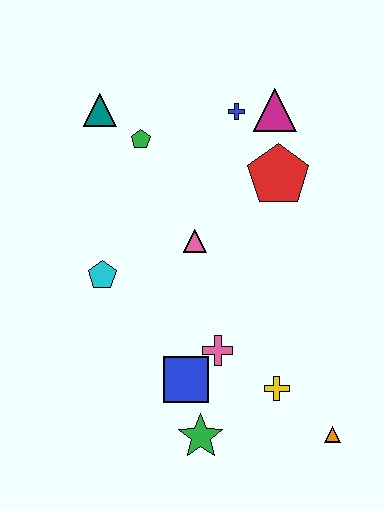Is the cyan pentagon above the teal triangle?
No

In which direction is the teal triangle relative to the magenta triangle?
The teal triangle is to the left of the magenta triangle.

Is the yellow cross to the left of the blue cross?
No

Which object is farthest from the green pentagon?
The orange triangle is farthest from the green pentagon.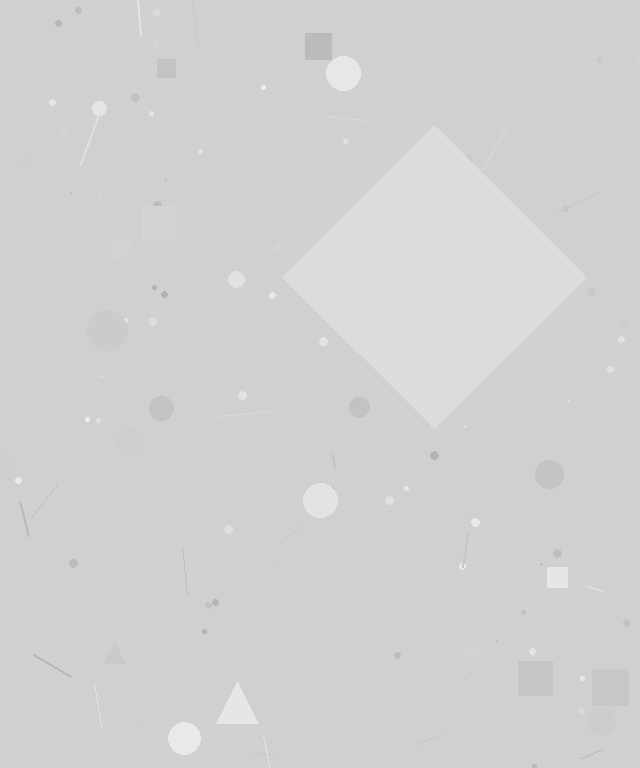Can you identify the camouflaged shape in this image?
The camouflaged shape is a diamond.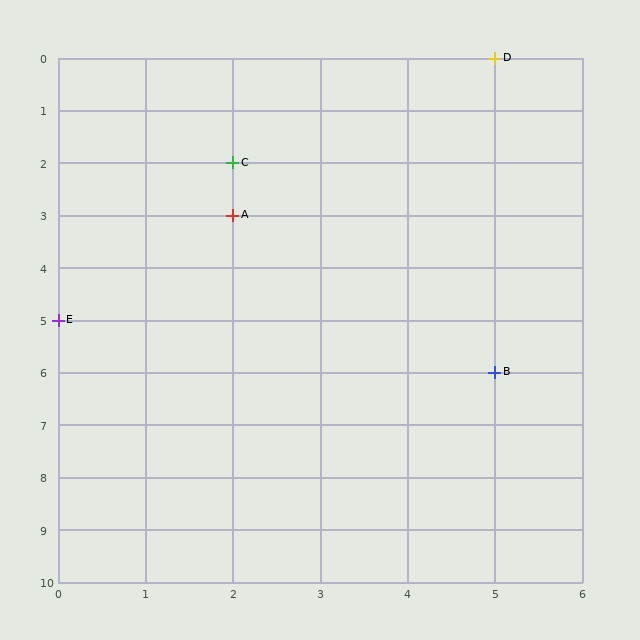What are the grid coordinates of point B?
Point B is at grid coordinates (5, 6).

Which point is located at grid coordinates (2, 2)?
Point C is at (2, 2).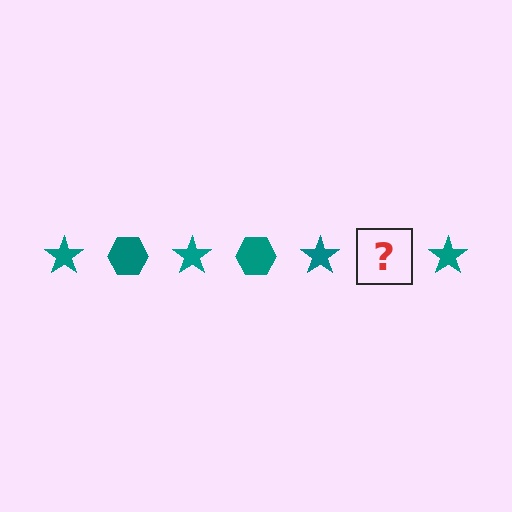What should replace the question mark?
The question mark should be replaced with a teal hexagon.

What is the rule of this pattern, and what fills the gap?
The rule is that the pattern cycles through star, hexagon shapes in teal. The gap should be filled with a teal hexagon.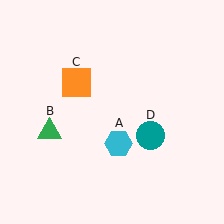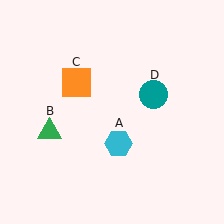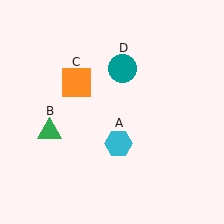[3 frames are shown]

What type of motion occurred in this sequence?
The teal circle (object D) rotated counterclockwise around the center of the scene.